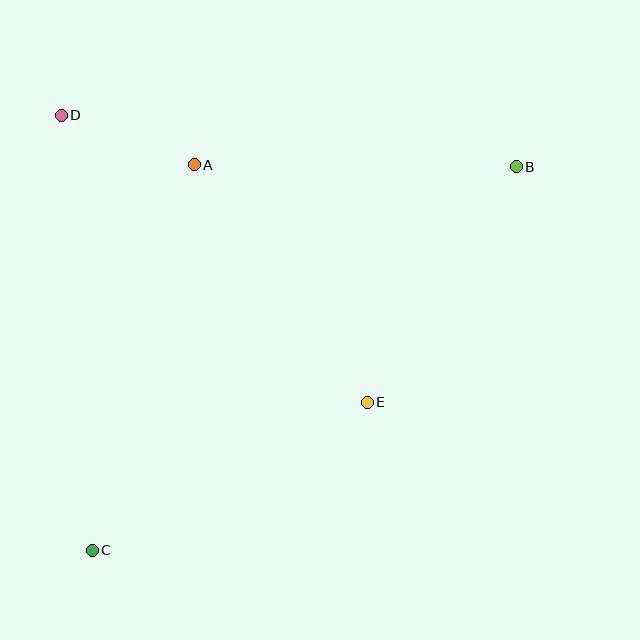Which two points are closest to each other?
Points A and D are closest to each other.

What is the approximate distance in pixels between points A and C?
The distance between A and C is approximately 399 pixels.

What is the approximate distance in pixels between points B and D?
The distance between B and D is approximately 458 pixels.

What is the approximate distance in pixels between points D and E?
The distance between D and E is approximately 419 pixels.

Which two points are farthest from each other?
Points B and C are farthest from each other.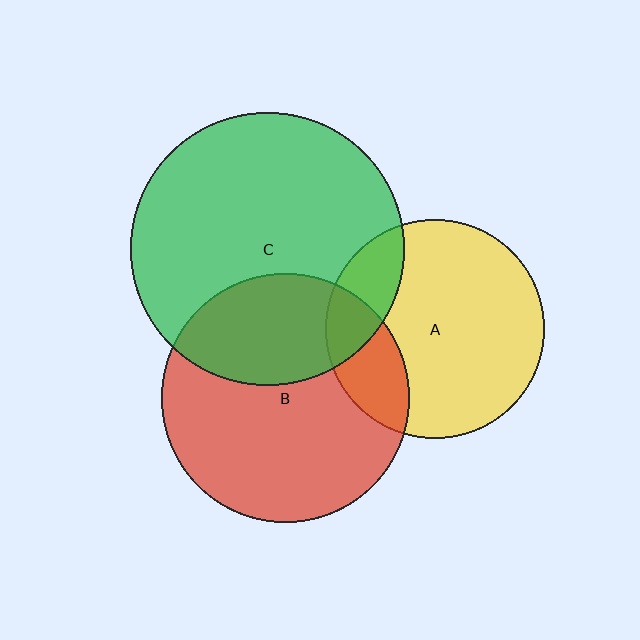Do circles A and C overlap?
Yes.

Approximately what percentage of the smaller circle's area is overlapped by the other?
Approximately 20%.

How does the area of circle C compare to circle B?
Approximately 1.2 times.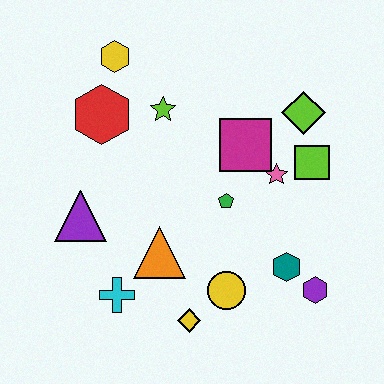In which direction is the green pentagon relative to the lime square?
The green pentagon is to the left of the lime square.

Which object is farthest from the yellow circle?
The yellow hexagon is farthest from the yellow circle.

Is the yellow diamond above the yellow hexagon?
No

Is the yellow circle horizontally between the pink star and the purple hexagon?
No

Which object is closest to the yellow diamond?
The yellow circle is closest to the yellow diamond.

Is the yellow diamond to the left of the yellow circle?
Yes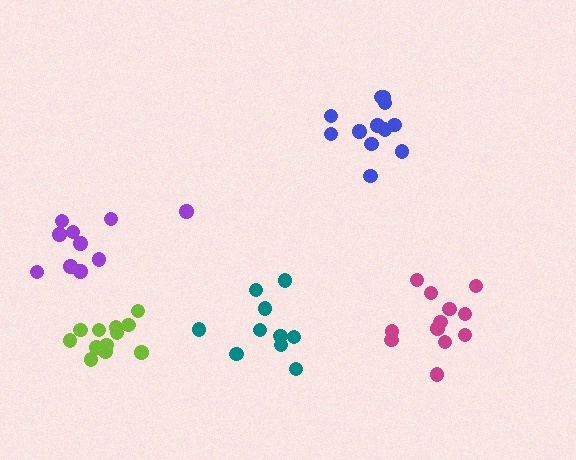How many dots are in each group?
Group 1: 10 dots, Group 2: 10 dots, Group 3: 13 dots, Group 4: 12 dots, Group 5: 12 dots (57 total).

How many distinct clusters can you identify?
There are 5 distinct clusters.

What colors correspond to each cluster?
The clusters are colored: purple, teal, lime, magenta, blue.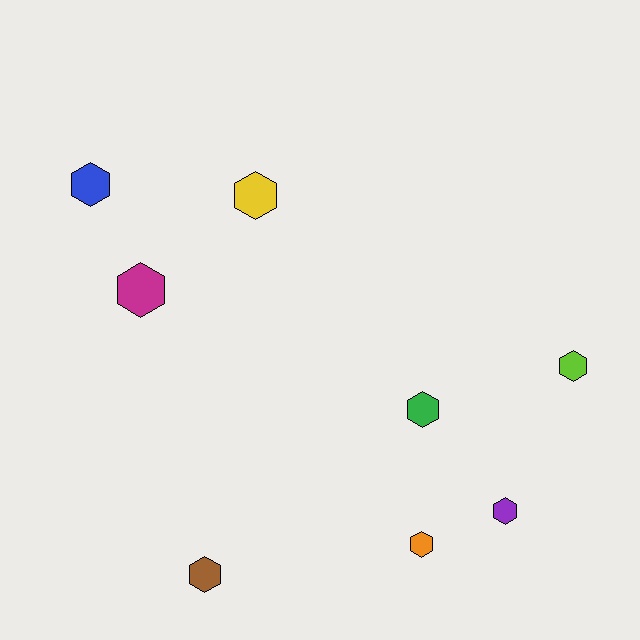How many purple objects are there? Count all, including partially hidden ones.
There is 1 purple object.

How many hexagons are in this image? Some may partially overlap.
There are 8 hexagons.